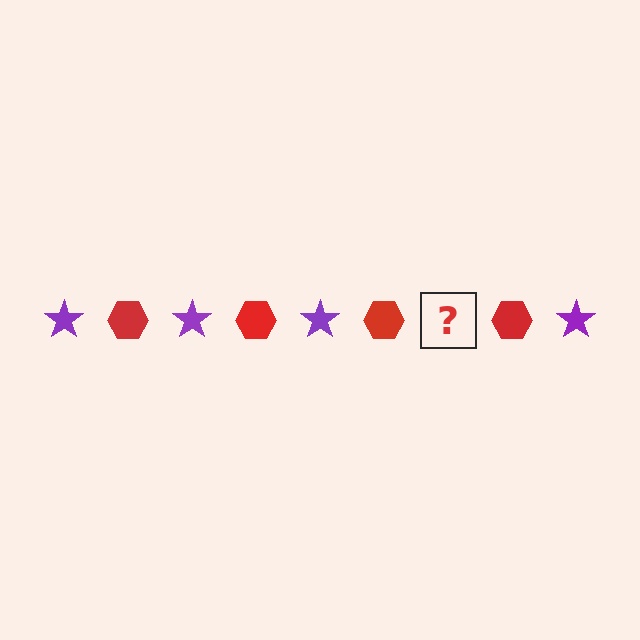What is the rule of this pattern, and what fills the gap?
The rule is that the pattern alternates between purple star and red hexagon. The gap should be filled with a purple star.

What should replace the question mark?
The question mark should be replaced with a purple star.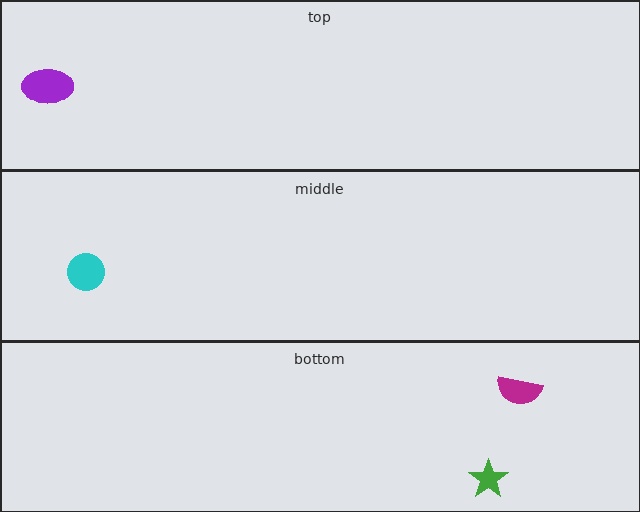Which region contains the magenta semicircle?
The bottom region.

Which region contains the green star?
The bottom region.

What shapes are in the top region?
The purple ellipse.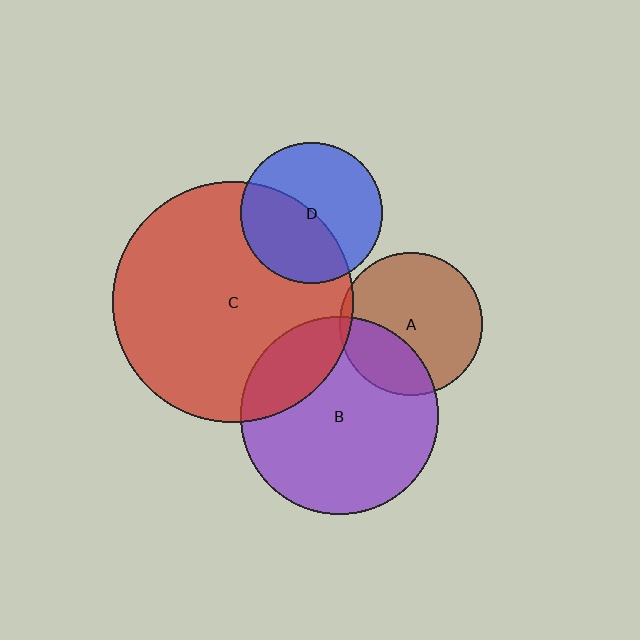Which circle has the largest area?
Circle C (red).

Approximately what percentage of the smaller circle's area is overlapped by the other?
Approximately 45%.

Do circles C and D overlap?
Yes.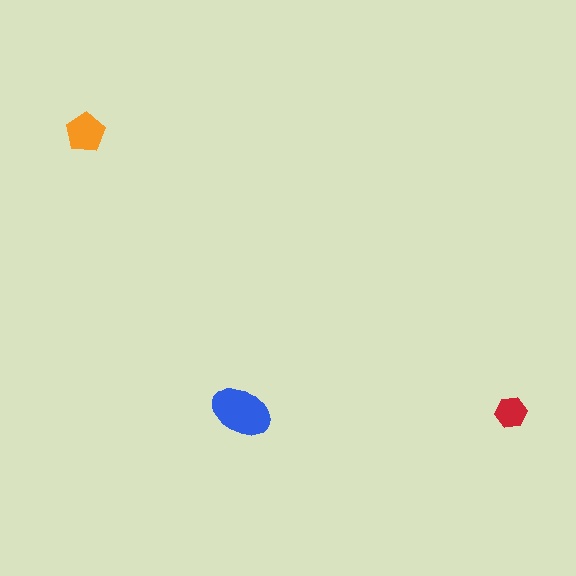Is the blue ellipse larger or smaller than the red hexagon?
Larger.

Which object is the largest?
The blue ellipse.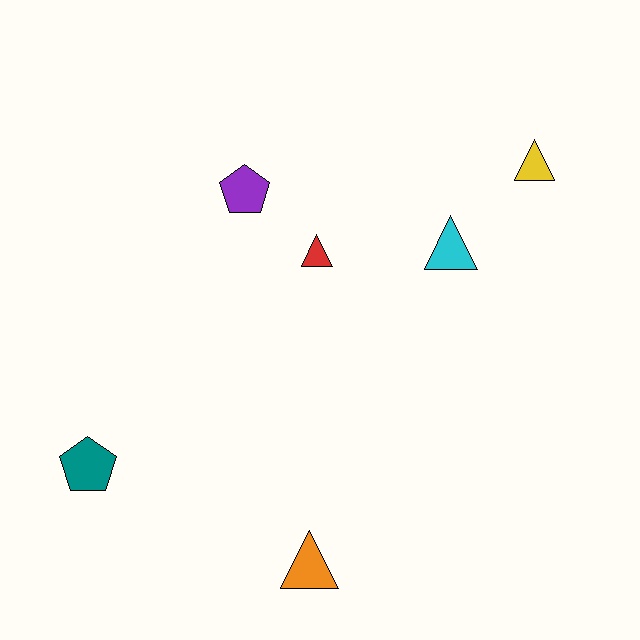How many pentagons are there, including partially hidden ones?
There are 2 pentagons.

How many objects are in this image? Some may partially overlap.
There are 6 objects.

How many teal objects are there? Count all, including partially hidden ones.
There is 1 teal object.